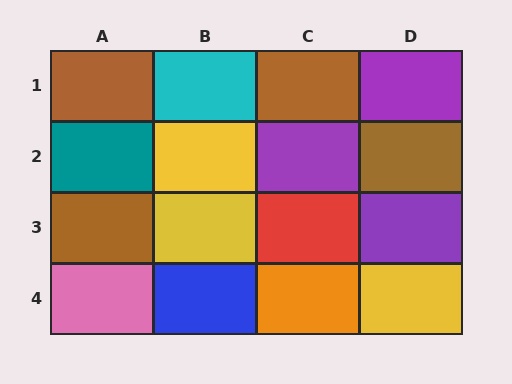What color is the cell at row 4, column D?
Yellow.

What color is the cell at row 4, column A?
Pink.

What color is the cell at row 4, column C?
Orange.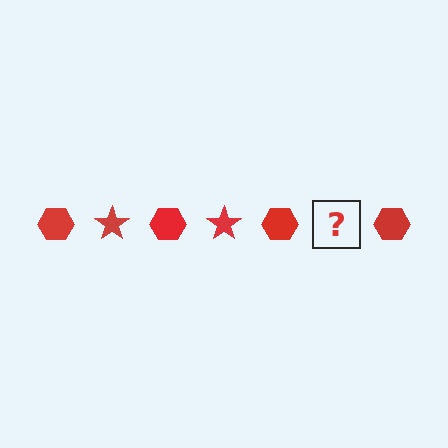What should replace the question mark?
The question mark should be replaced with a red star.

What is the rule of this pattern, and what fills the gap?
The rule is that the pattern cycles through hexagon, star shapes in red. The gap should be filled with a red star.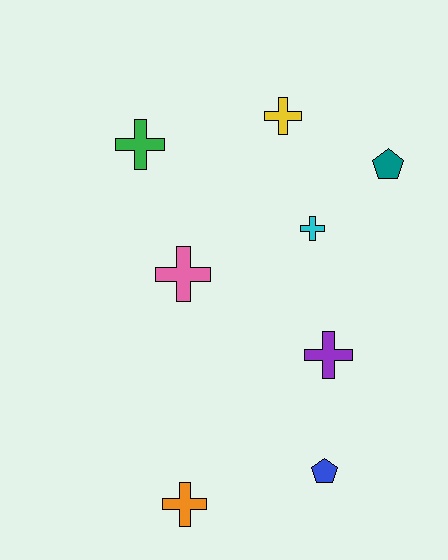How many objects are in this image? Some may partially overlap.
There are 8 objects.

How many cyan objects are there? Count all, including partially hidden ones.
There is 1 cyan object.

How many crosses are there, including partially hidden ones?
There are 6 crosses.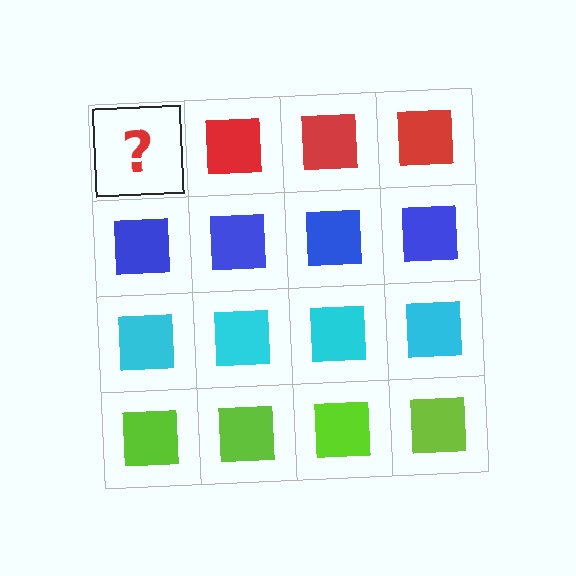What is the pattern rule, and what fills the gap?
The rule is that each row has a consistent color. The gap should be filled with a red square.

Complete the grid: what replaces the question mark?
The question mark should be replaced with a red square.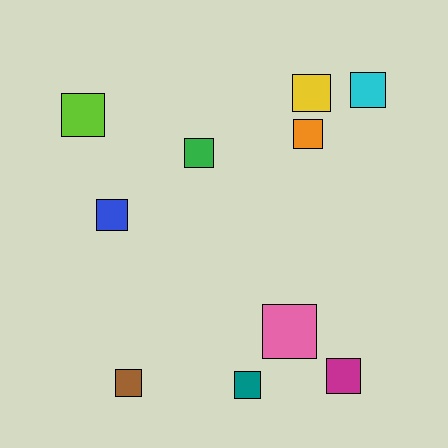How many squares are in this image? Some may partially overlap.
There are 10 squares.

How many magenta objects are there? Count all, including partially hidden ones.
There is 1 magenta object.